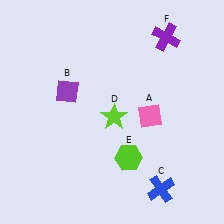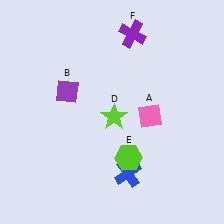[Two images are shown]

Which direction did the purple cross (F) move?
The purple cross (F) moved left.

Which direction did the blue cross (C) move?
The blue cross (C) moved left.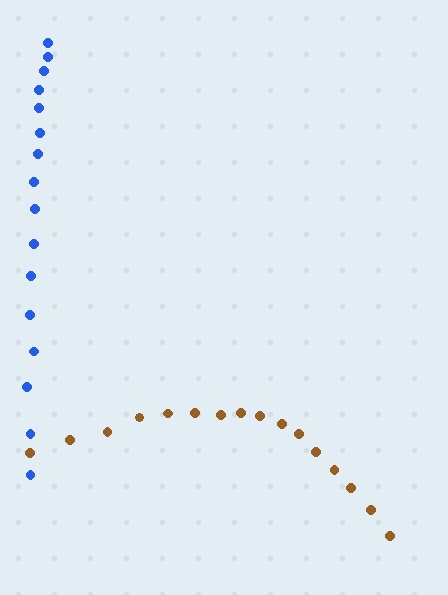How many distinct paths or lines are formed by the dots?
There are 2 distinct paths.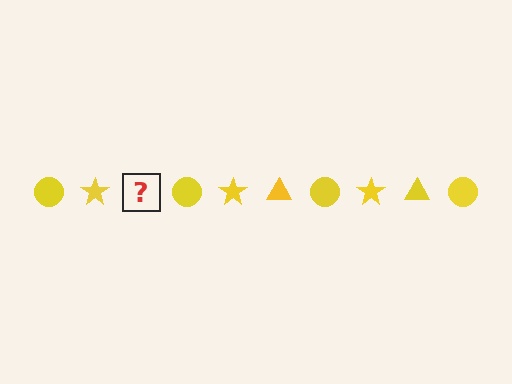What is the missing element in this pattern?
The missing element is a yellow triangle.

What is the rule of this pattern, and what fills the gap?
The rule is that the pattern cycles through circle, star, triangle shapes in yellow. The gap should be filled with a yellow triangle.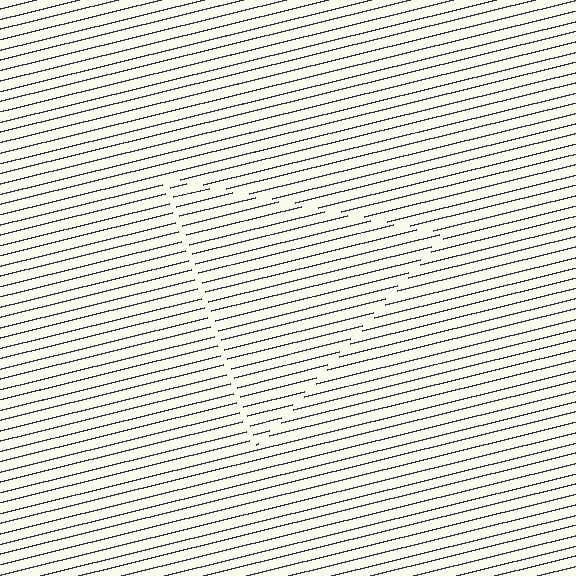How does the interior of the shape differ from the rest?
The interior of the shape contains the same grating, shifted by half a period — the contour is defined by the phase discontinuity where line-ends from the inner and outer gratings abut.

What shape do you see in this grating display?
An illusory triangle. The interior of the shape contains the same grating, shifted by half a period — the contour is defined by the phase discontinuity where line-ends from the inner and outer gratings abut.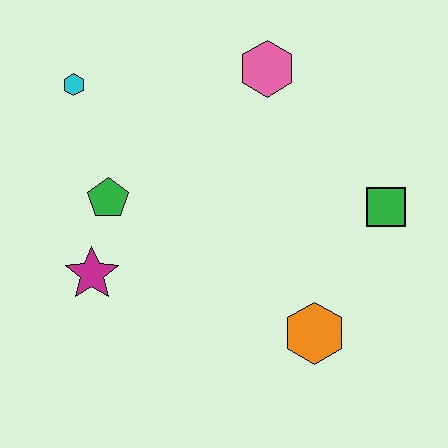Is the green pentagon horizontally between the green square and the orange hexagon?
No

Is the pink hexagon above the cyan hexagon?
Yes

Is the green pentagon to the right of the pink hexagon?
No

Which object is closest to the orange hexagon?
The green square is closest to the orange hexagon.